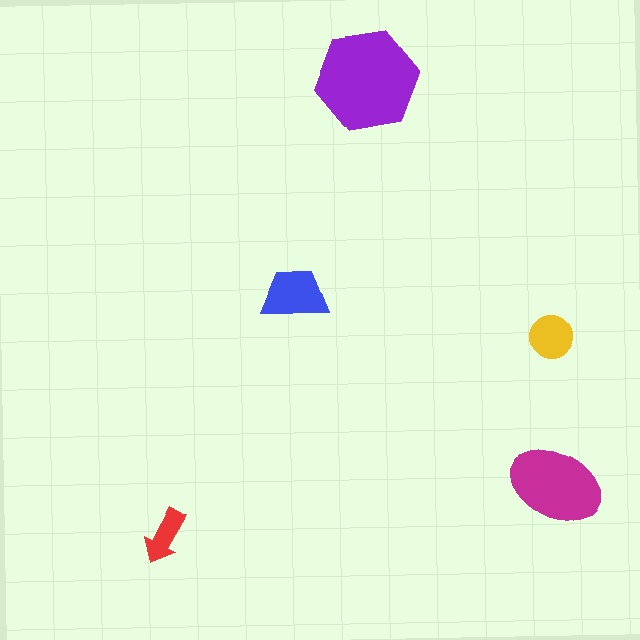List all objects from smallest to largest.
The red arrow, the yellow circle, the blue trapezoid, the magenta ellipse, the purple hexagon.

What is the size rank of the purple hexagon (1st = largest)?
1st.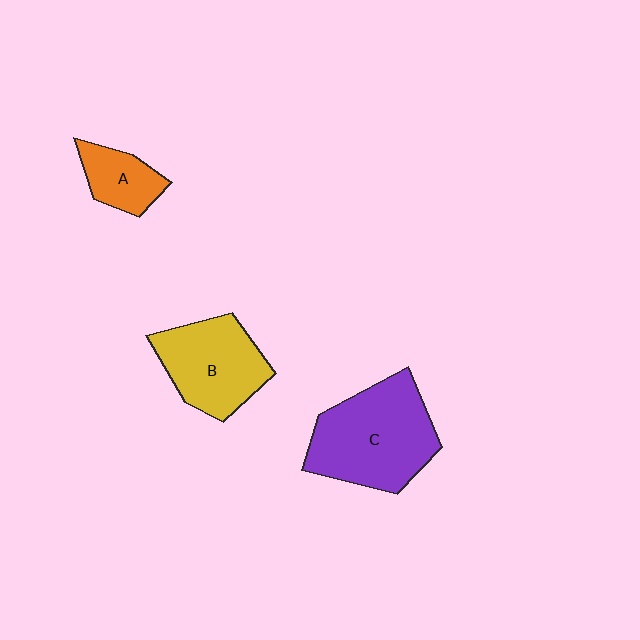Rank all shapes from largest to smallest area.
From largest to smallest: C (purple), B (yellow), A (orange).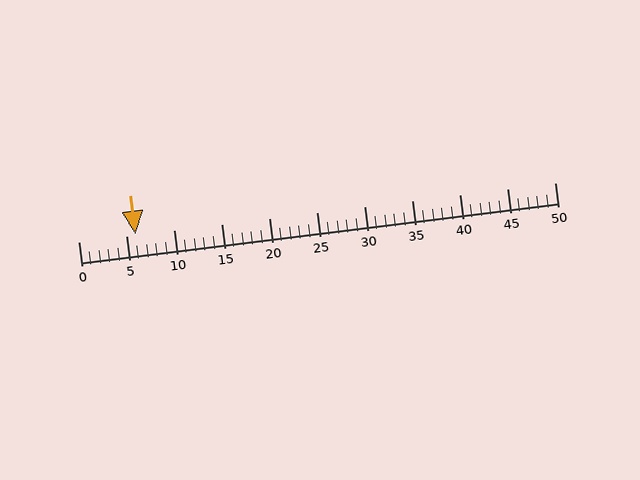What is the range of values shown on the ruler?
The ruler shows values from 0 to 50.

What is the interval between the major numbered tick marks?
The major tick marks are spaced 5 units apart.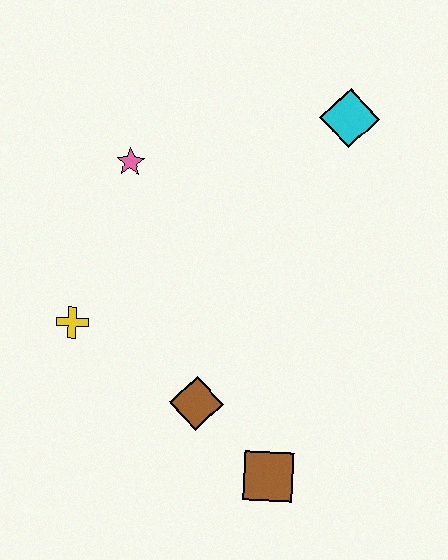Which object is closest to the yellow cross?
The brown diamond is closest to the yellow cross.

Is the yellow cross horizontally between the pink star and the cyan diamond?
No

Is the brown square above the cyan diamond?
No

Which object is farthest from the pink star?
The brown square is farthest from the pink star.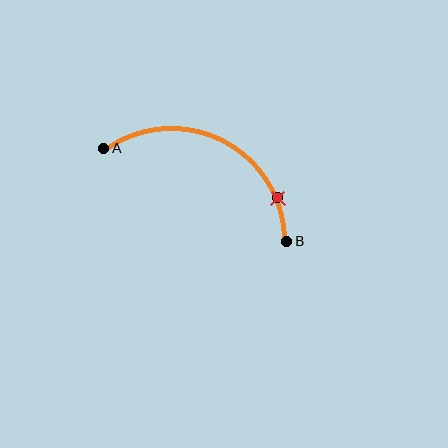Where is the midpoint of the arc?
The arc midpoint is the point on the curve farthest from the straight line joining A and B. It sits above that line.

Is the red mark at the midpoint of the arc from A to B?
No. The red mark lies on the arc but is closer to endpoint B. The arc midpoint would be at the point on the curve equidistant along the arc from both A and B.